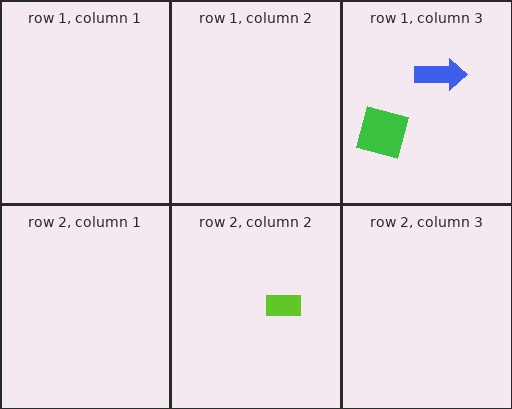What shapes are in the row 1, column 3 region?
The green square, the blue arrow.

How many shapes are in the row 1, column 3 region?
2.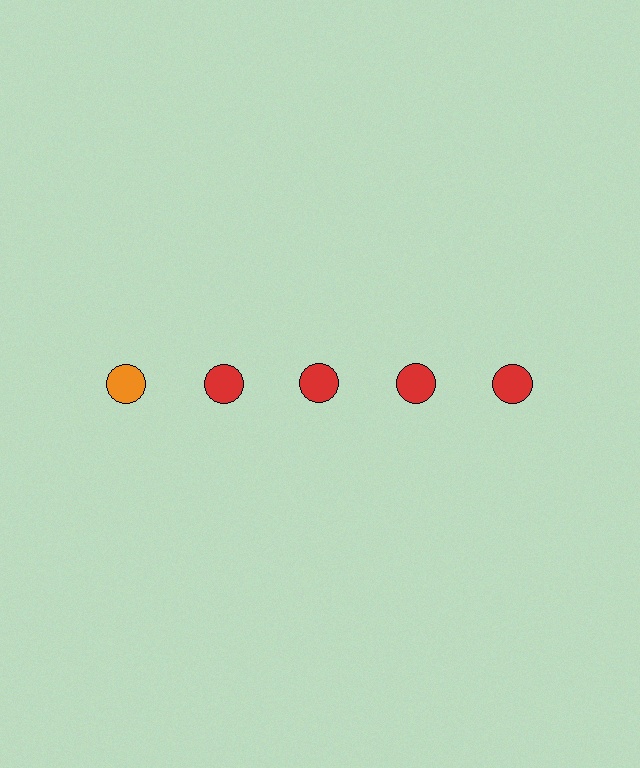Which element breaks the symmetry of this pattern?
The orange circle in the top row, leftmost column breaks the symmetry. All other shapes are red circles.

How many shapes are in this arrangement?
There are 5 shapes arranged in a grid pattern.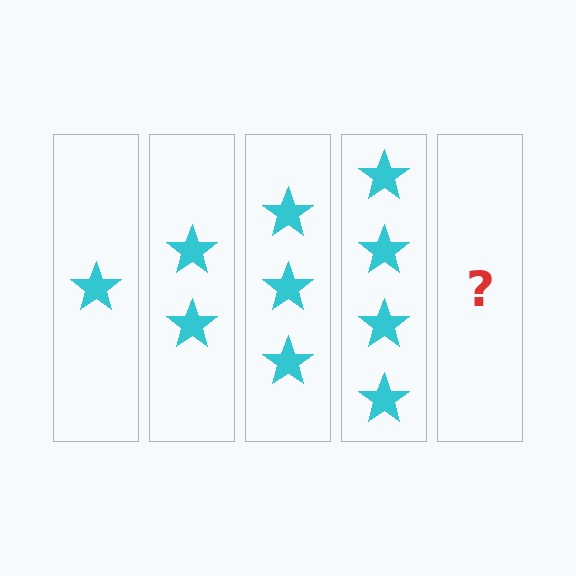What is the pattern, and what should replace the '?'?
The pattern is that each step adds one more star. The '?' should be 5 stars.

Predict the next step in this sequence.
The next step is 5 stars.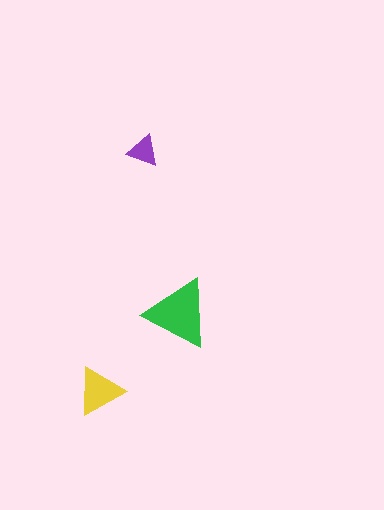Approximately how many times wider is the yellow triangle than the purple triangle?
About 1.5 times wider.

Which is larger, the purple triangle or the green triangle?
The green one.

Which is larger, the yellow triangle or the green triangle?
The green one.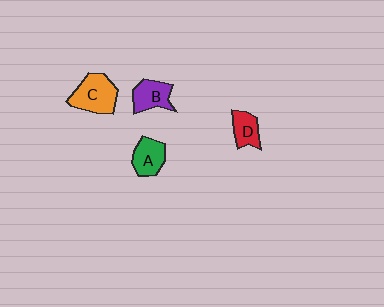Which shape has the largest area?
Shape C (orange).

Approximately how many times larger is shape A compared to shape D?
Approximately 1.2 times.